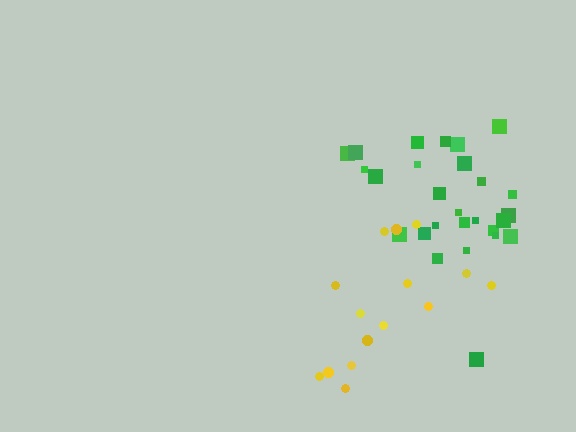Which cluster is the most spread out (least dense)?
Yellow.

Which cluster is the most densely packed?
Green.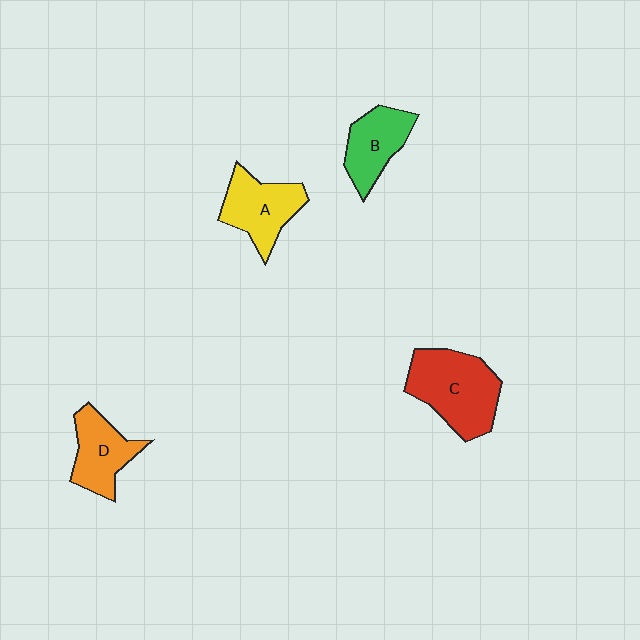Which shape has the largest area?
Shape C (red).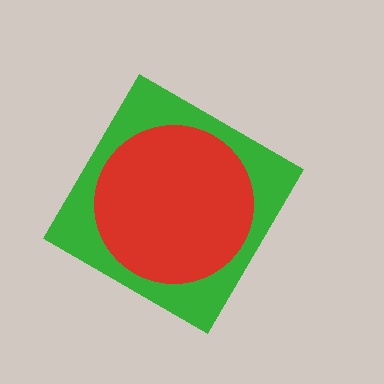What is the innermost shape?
The red circle.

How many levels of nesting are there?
2.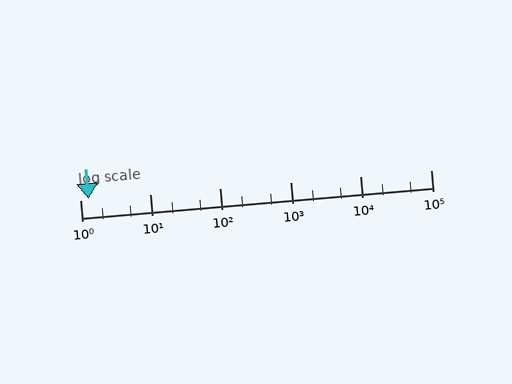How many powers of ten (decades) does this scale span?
The scale spans 5 decades, from 1 to 100000.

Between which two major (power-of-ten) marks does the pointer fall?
The pointer is between 1 and 10.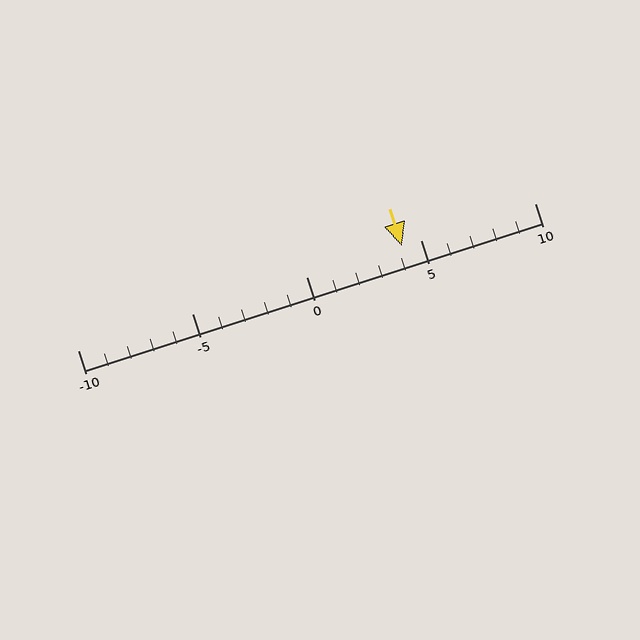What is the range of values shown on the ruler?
The ruler shows values from -10 to 10.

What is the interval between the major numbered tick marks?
The major tick marks are spaced 5 units apart.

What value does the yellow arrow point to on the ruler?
The yellow arrow points to approximately 4.